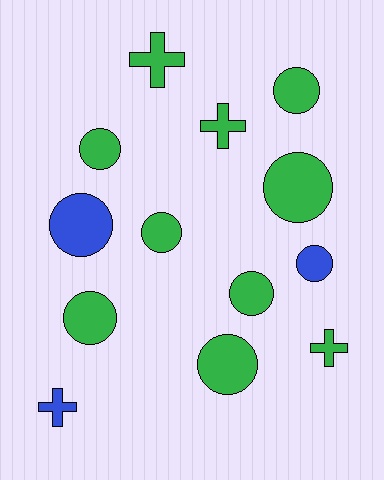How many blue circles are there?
There are 2 blue circles.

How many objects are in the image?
There are 13 objects.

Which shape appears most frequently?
Circle, with 9 objects.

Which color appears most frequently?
Green, with 10 objects.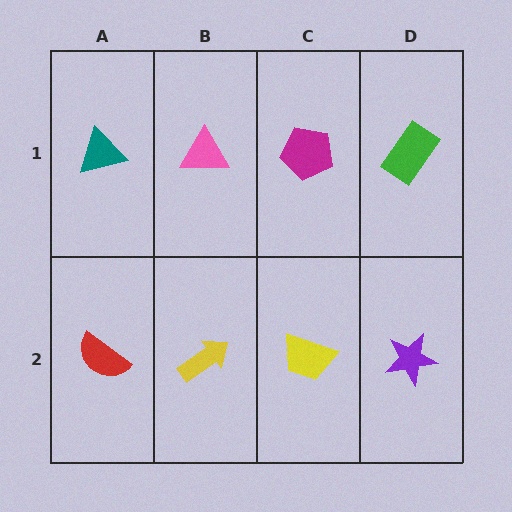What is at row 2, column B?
A yellow arrow.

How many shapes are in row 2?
4 shapes.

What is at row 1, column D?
A green rectangle.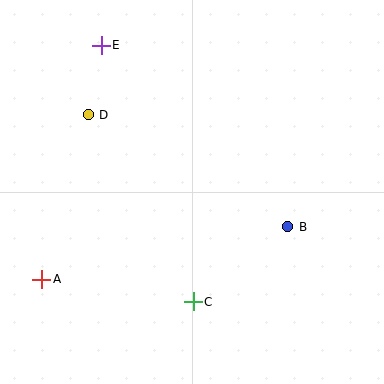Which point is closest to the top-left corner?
Point E is closest to the top-left corner.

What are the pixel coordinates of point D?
Point D is at (88, 115).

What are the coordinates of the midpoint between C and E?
The midpoint between C and E is at (147, 174).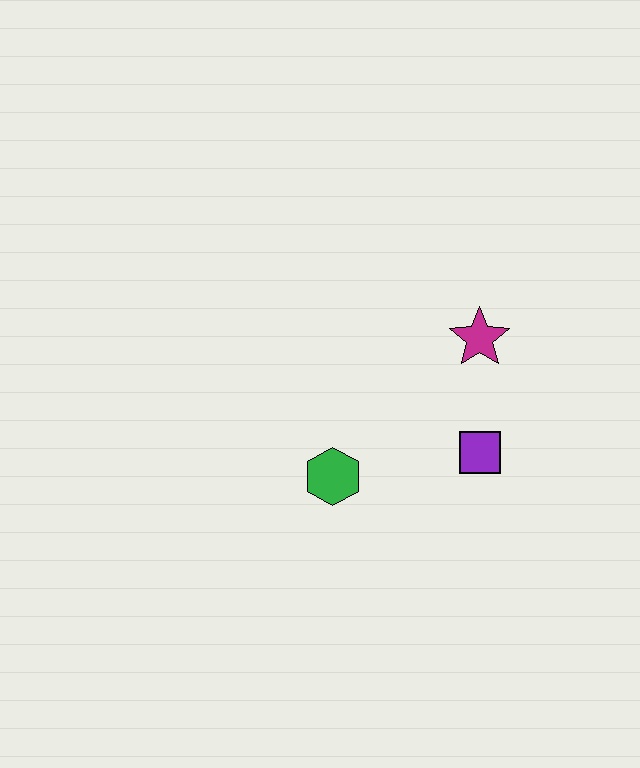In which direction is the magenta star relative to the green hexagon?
The magenta star is to the right of the green hexagon.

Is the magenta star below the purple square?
No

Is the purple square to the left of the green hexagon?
No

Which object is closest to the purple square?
The magenta star is closest to the purple square.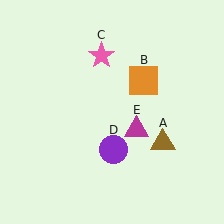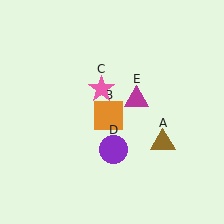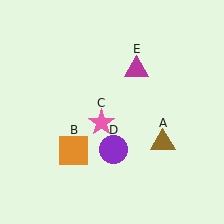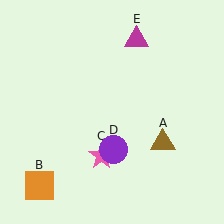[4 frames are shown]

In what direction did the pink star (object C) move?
The pink star (object C) moved down.